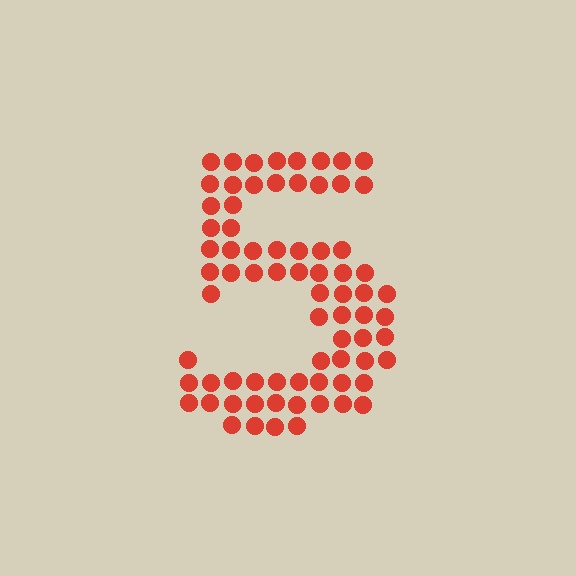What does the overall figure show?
The overall figure shows the digit 5.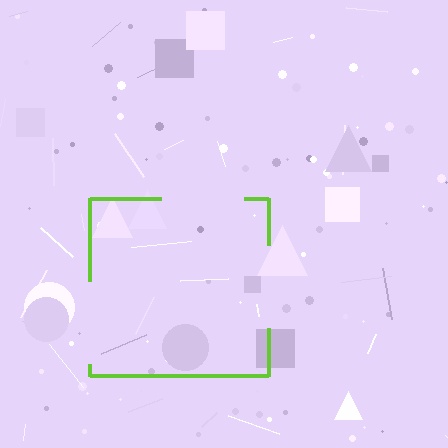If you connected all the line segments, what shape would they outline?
They would outline a square.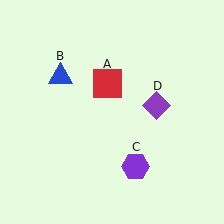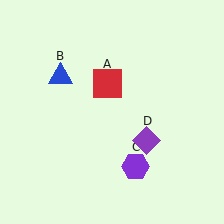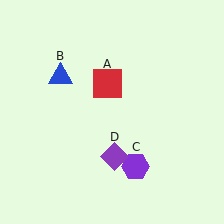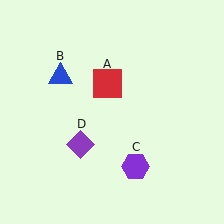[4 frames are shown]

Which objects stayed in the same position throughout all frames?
Red square (object A) and blue triangle (object B) and purple hexagon (object C) remained stationary.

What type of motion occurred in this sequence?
The purple diamond (object D) rotated clockwise around the center of the scene.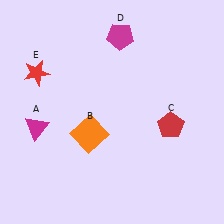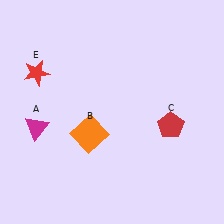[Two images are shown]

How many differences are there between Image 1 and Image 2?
There is 1 difference between the two images.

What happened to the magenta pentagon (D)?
The magenta pentagon (D) was removed in Image 2. It was in the top-right area of Image 1.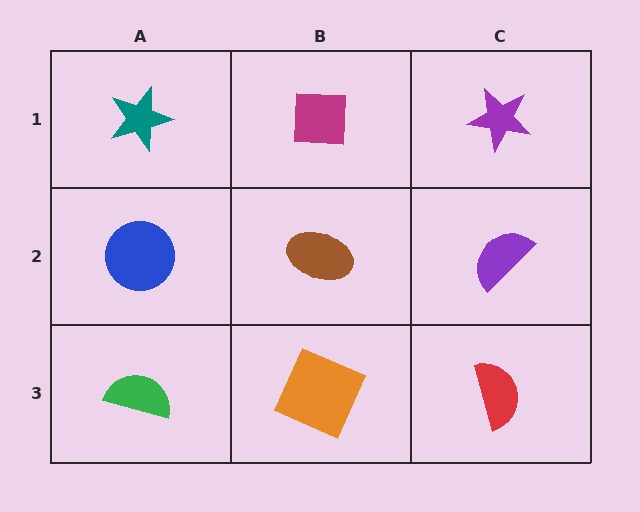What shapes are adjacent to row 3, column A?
A blue circle (row 2, column A), an orange square (row 3, column B).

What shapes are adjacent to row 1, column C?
A purple semicircle (row 2, column C), a magenta square (row 1, column B).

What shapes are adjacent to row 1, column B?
A brown ellipse (row 2, column B), a teal star (row 1, column A), a purple star (row 1, column C).